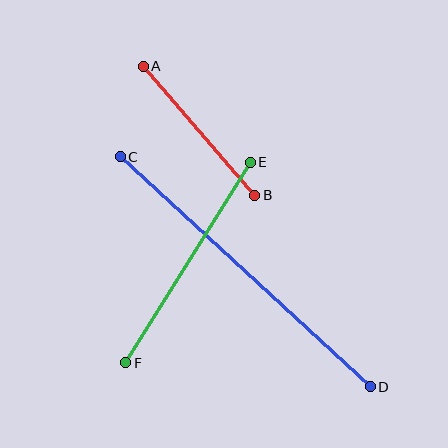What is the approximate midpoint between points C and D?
The midpoint is at approximately (245, 272) pixels.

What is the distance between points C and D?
The distance is approximately 339 pixels.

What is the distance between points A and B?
The distance is approximately 170 pixels.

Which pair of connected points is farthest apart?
Points C and D are farthest apart.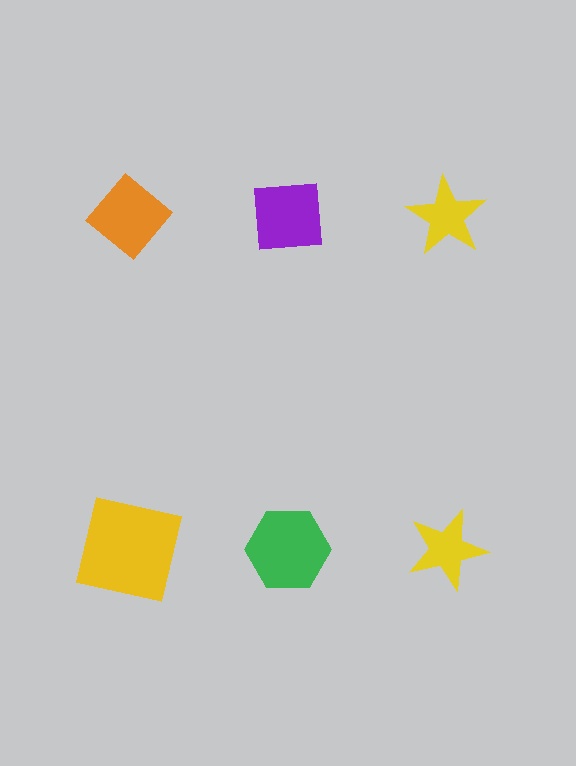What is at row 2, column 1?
A yellow square.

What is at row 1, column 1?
An orange diamond.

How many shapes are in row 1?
3 shapes.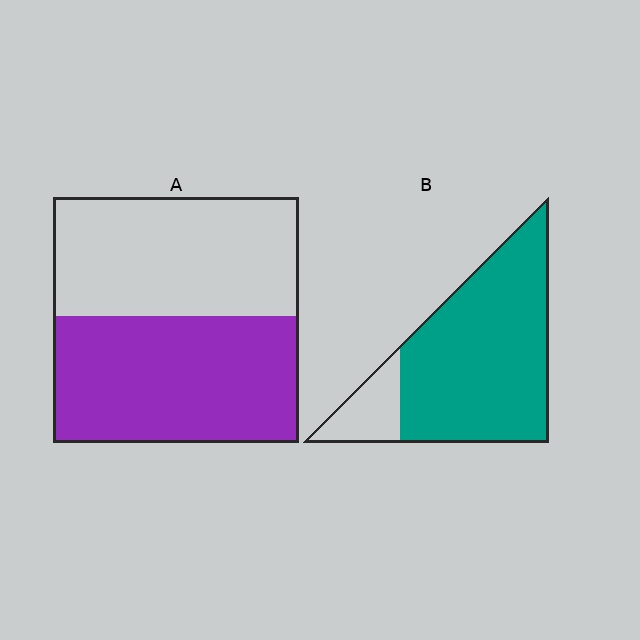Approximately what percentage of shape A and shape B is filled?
A is approximately 50% and B is approximately 85%.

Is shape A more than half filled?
Roughly half.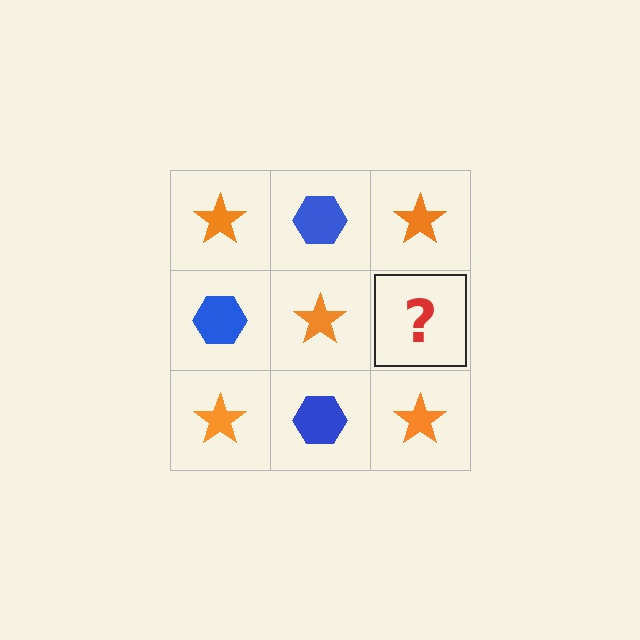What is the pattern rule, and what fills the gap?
The rule is that it alternates orange star and blue hexagon in a checkerboard pattern. The gap should be filled with a blue hexagon.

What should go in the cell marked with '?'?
The missing cell should contain a blue hexagon.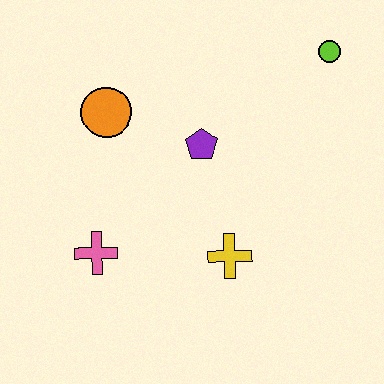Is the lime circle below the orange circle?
No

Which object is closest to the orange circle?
The purple pentagon is closest to the orange circle.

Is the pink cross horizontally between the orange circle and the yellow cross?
No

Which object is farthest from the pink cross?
The lime circle is farthest from the pink cross.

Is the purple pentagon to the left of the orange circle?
No